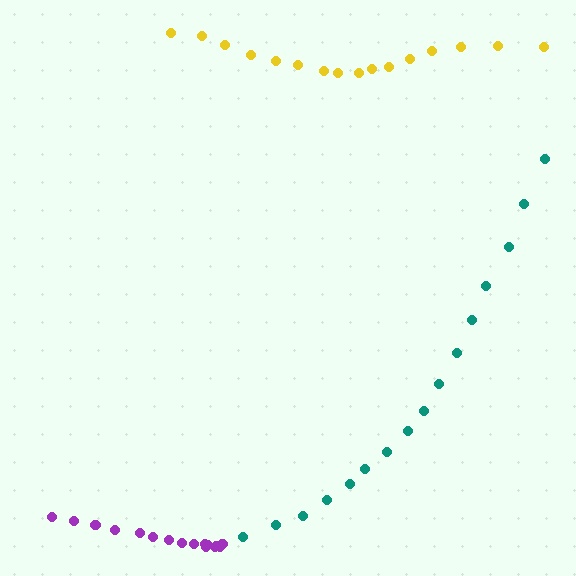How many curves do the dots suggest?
There are 3 distinct paths.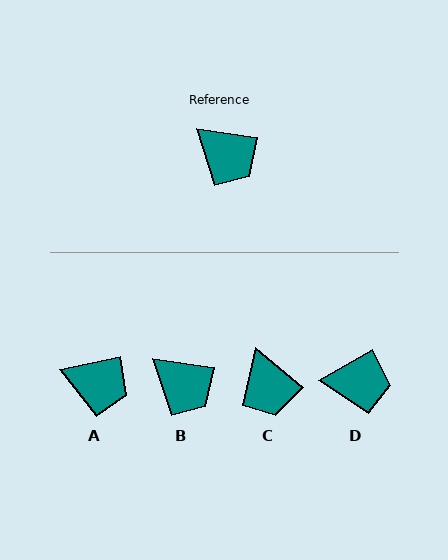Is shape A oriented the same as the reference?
No, it is off by about 20 degrees.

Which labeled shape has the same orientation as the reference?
B.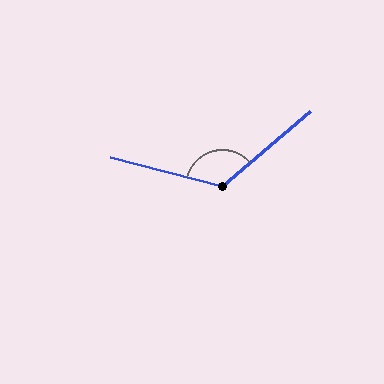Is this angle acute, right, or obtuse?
It is obtuse.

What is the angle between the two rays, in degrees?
Approximately 125 degrees.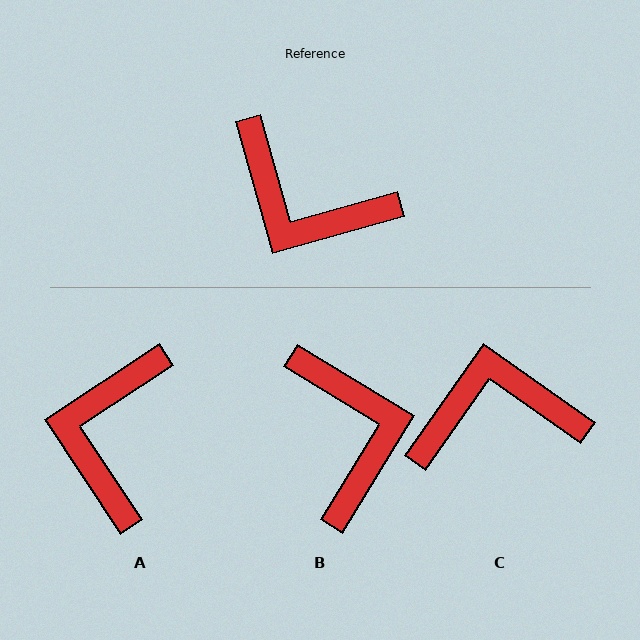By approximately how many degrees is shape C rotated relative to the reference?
Approximately 141 degrees clockwise.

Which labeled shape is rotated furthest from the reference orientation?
C, about 141 degrees away.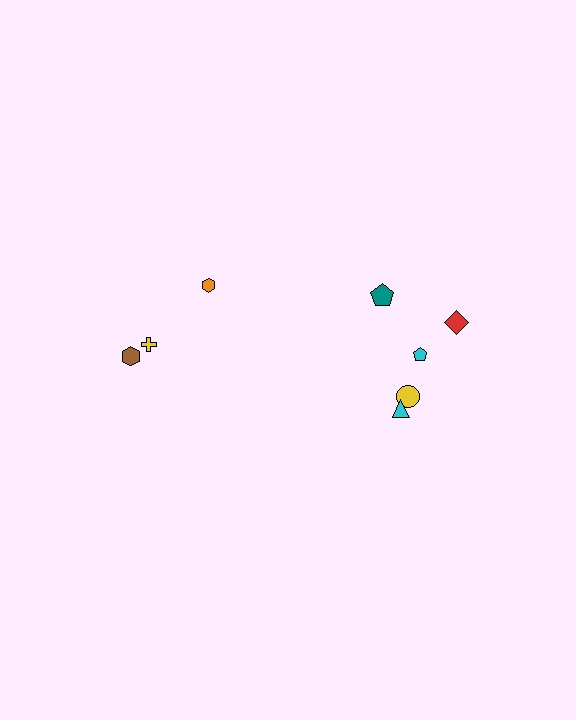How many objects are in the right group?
There are 5 objects.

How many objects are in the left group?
There are 3 objects.